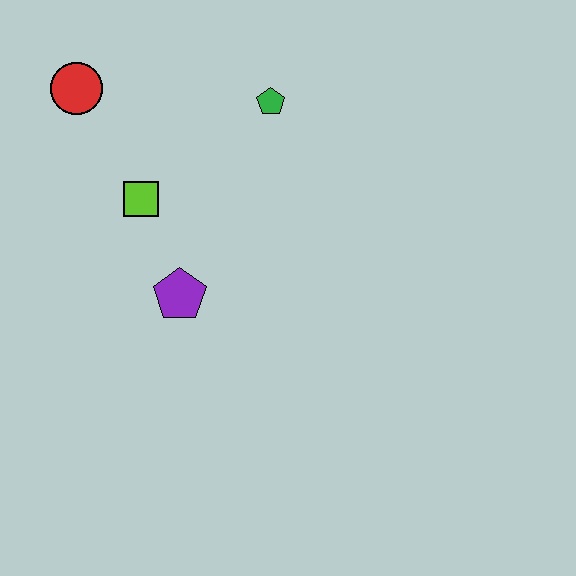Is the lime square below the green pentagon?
Yes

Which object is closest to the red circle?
The lime square is closest to the red circle.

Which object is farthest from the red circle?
The purple pentagon is farthest from the red circle.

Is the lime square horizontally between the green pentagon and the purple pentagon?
No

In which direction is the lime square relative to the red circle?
The lime square is below the red circle.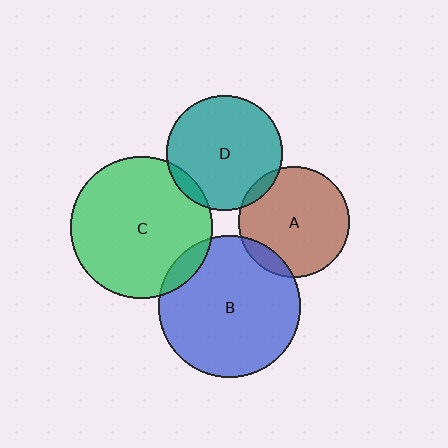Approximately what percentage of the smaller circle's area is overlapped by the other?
Approximately 10%.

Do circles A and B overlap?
Yes.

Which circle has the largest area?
Circle B (blue).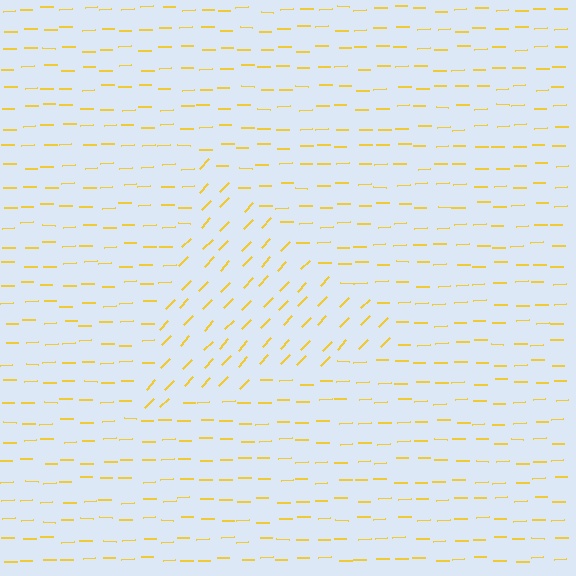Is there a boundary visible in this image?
Yes, there is a texture boundary formed by a change in line orientation.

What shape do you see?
I see a triangle.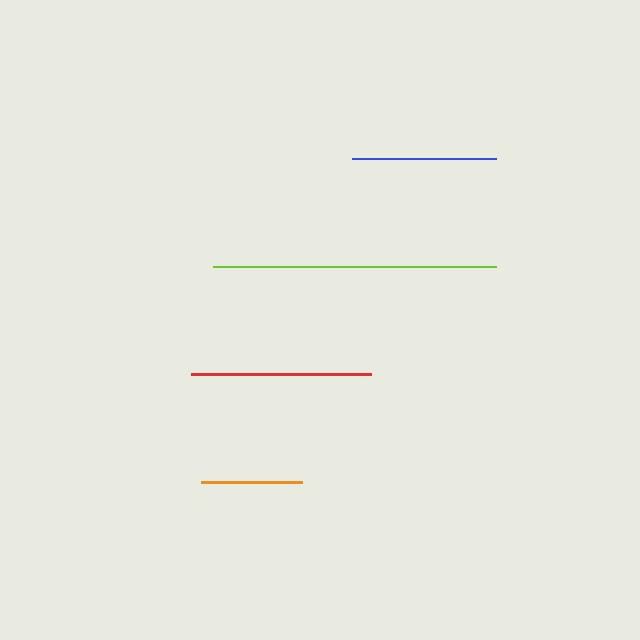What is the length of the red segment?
The red segment is approximately 180 pixels long.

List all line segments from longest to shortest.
From longest to shortest: lime, red, blue, orange.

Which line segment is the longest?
The lime line is the longest at approximately 283 pixels.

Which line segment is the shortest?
The orange line is the shortest at approximately 101 pixels.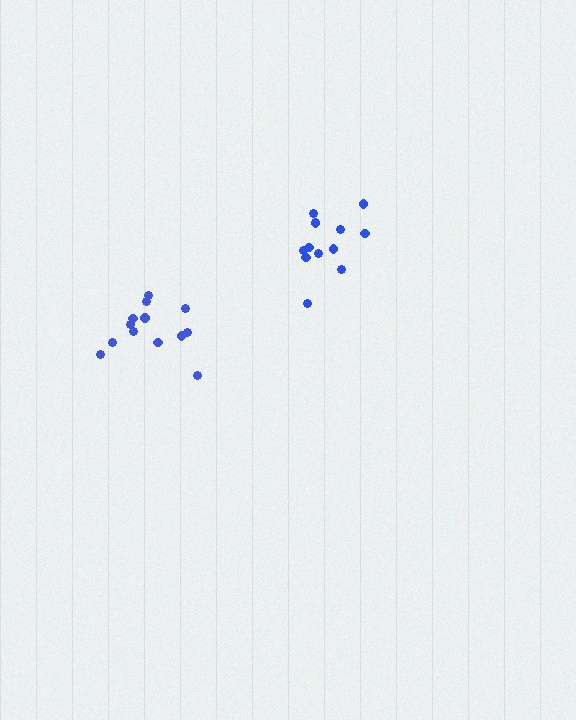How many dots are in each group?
Group 1: 13 dots, Group 2: 13 dots (26 total).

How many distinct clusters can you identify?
There are 2 distinct clusters.